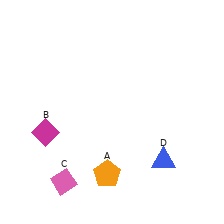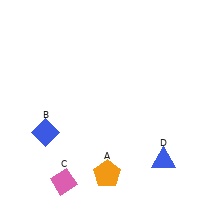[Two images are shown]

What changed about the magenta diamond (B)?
In Image 1, B is magenta. In Image 2, it changed to blue.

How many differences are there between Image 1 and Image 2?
There is 1 difference between the two images.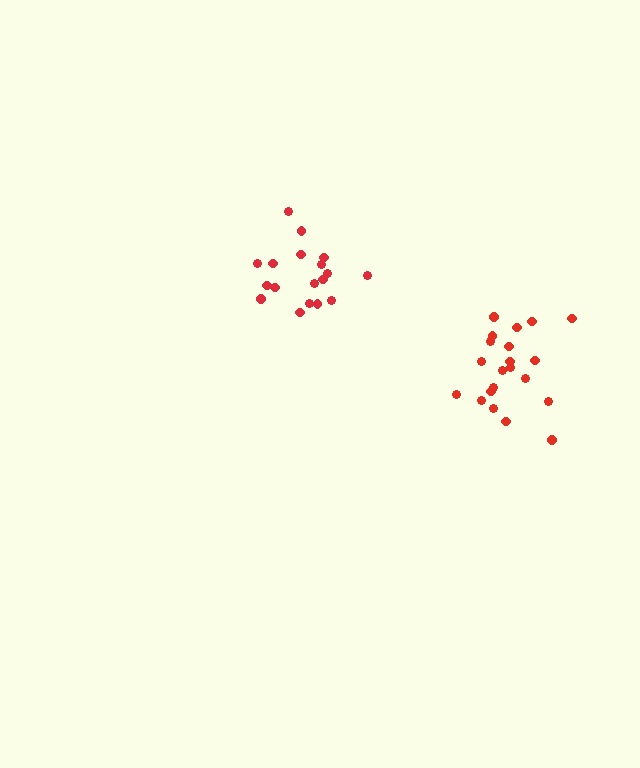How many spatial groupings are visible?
There are 2 spatial groupings.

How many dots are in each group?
Group 1: 18 dots, Group 2: 21 dots (39 total).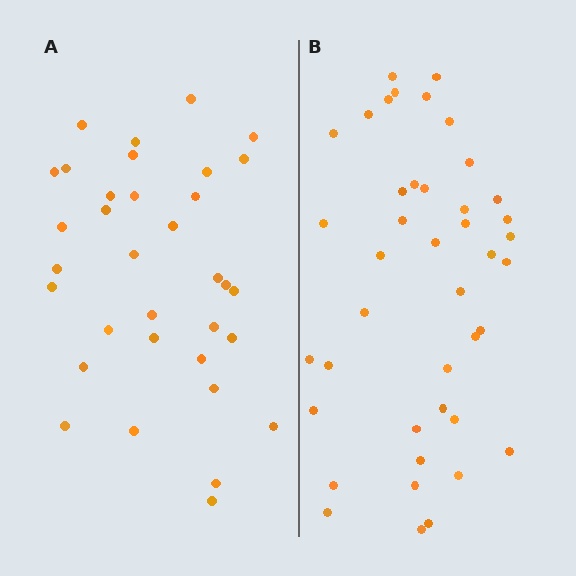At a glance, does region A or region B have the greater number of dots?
Region B (the right region) has more dots.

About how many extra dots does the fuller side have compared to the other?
Region B has roughly 8 or so more dots than region A.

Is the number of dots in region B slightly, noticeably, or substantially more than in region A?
Region B has only slightly more — the two regions are fairly close. The ratio is roughly 1.2 to 1.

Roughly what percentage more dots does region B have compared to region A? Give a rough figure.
About 25% more.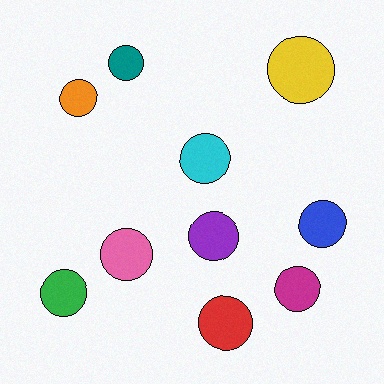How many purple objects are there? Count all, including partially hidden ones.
There is 1 purple object.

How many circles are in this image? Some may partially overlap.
There are 10 circles.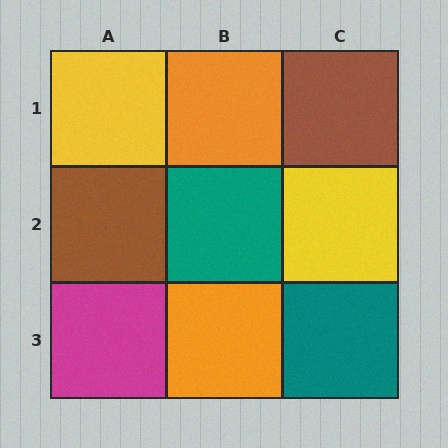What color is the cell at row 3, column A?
Magenta.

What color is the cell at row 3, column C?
Teal.